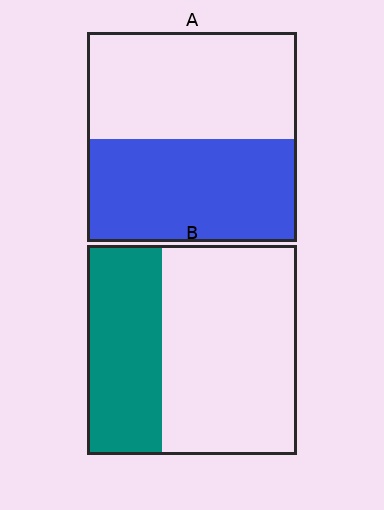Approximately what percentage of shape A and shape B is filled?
A is approximately 50% and B is approximately 35%.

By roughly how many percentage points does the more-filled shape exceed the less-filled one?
By roughly 15 percentage points (A over B).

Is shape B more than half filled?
No.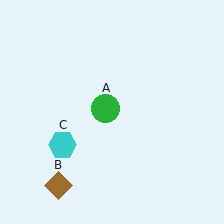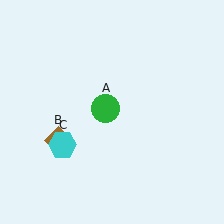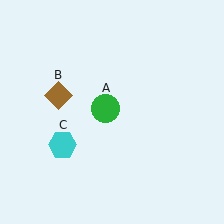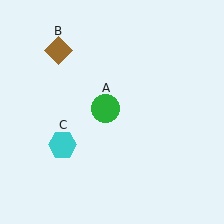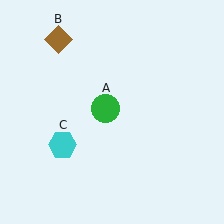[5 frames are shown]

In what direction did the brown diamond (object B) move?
The brown diamond (object B) moved up.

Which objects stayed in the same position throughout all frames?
Green circle (object A) and cyan hexagon (object C) remained stationary.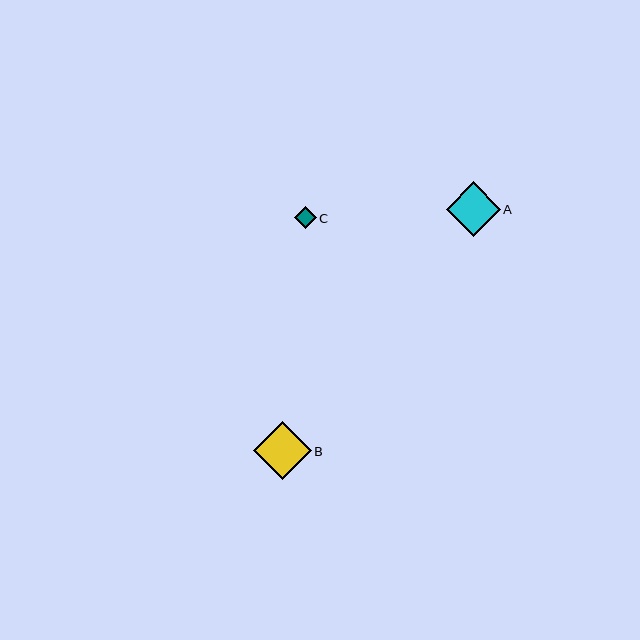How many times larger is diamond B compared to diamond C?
Diamond B is approximately 2.6 times the size of diamond C.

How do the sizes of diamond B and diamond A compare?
Diamond B and diamond A are approximately the same size.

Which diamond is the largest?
Diamond B is the largest with a size of approximately 57 pixels.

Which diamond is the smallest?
Diamond C is the smallest with a size of approximately 22 pixels.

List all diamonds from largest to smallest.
From largest to smallest: B, A, C.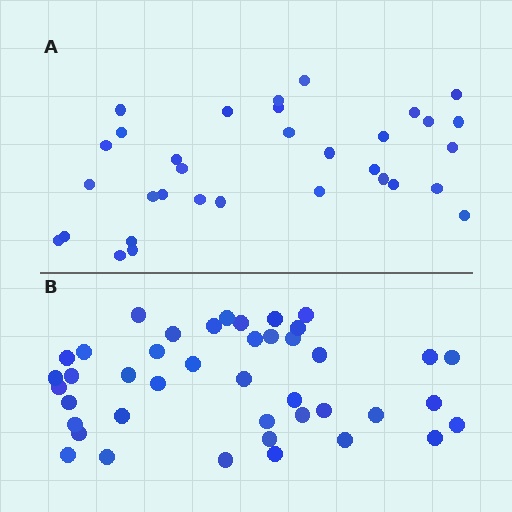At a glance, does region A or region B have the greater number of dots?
Region B (the bottom region) has more dots.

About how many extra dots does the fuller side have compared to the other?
Region B has roughly 8 or so more dots than region A.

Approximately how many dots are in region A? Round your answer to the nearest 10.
About 30 dots. (The exact count is 33, which rounds to 30.)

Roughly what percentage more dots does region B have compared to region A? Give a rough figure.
About 25% more.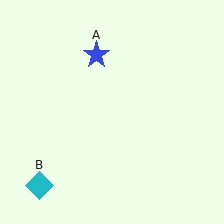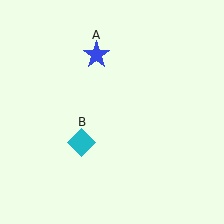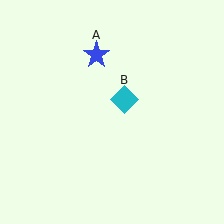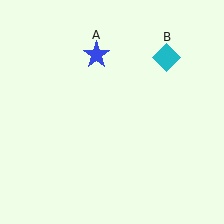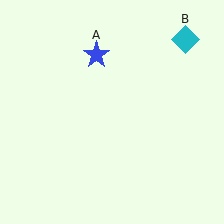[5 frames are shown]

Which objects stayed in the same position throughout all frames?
Blue star (object A) remained stationary.